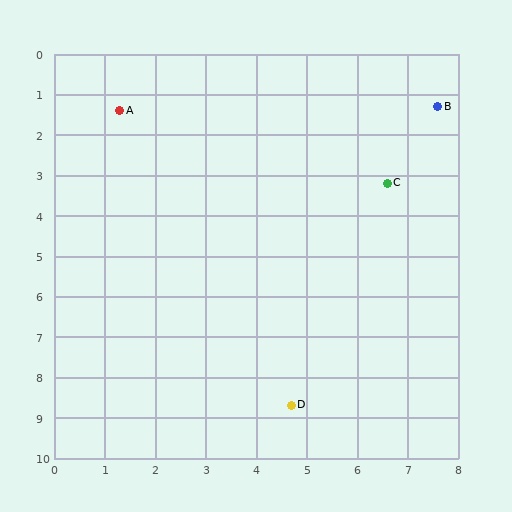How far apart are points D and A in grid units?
Points D and A are about 8.1 grid units apart.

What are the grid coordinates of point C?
Point C is at approximately (6.6, 3.2).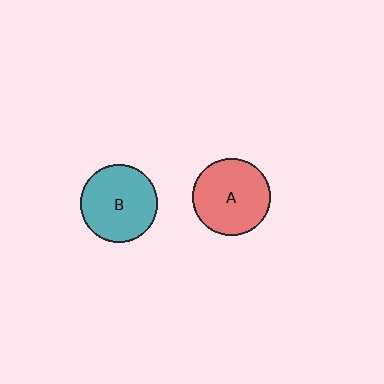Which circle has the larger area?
Circle B (teal).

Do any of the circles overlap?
No, none of the circles overlap.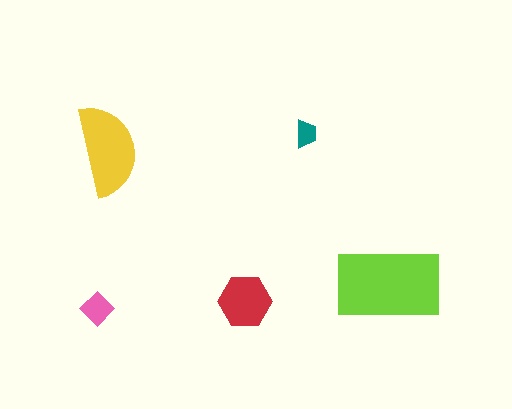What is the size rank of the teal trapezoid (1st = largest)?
5th.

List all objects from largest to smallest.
The lime rectangle, the yellow semicircle, the red hexagon, the pink diamond, the teal trapezoid.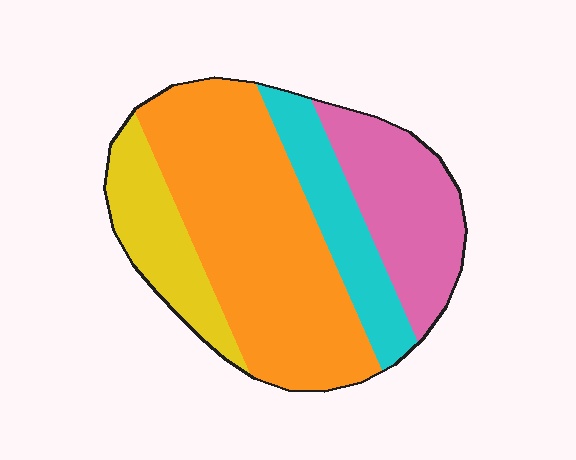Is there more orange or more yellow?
Orange.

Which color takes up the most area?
Orange, at roughly 45%.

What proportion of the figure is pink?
Pink takes up about one fifth (1/5) of the figure.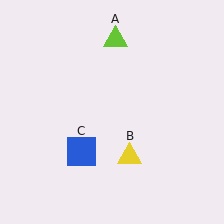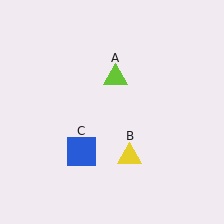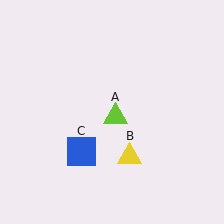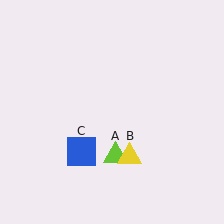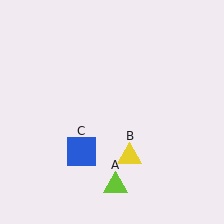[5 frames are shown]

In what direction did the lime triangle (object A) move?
The lime triangle (object A) moved down.